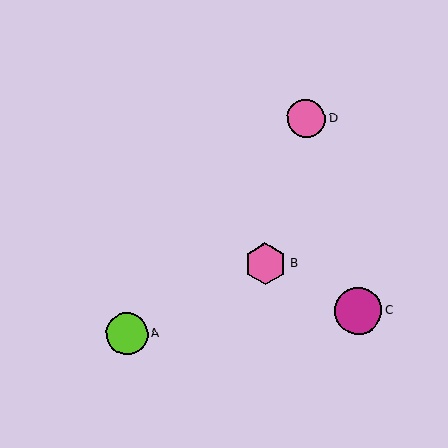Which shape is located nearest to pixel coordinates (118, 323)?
The lime circle (labeled A) at (127, 334) is nearest to that location.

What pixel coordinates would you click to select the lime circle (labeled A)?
Click at (127, 334) to select the lime circle A.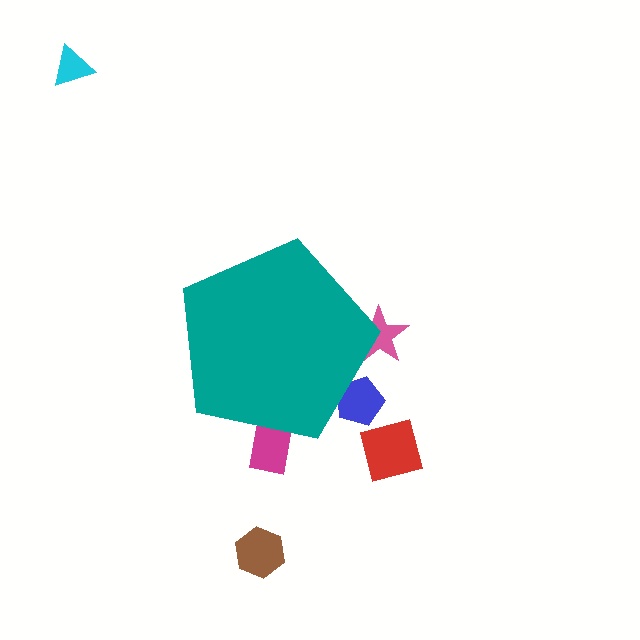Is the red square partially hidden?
No, the red square is fully visible.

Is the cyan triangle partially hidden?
No, the cyan triangle is fully visible.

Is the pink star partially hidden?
Yes, the pink star is partially hidden behind the teal pentagon.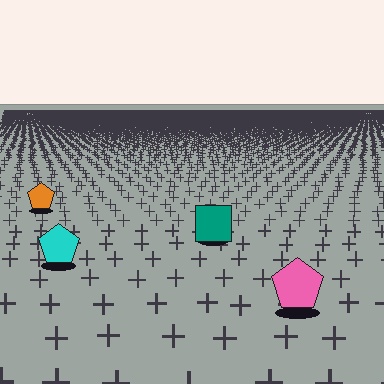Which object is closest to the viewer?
The pink pentagon is closest. The texture marks near it are larger and more spread out.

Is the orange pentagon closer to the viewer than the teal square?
No. The teal square is closer — you can tell from the texture gradient: the ground texture is coarser near it.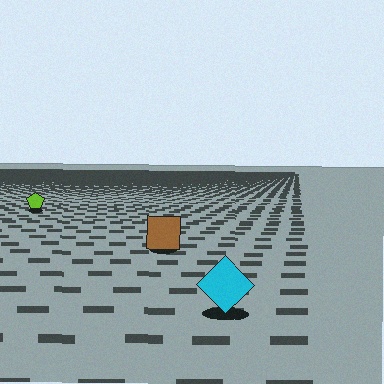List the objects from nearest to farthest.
From nearest to farthest: the cyan diamond, the brown square, the lime pentagon.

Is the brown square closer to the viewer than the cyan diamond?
No. The cyan diamond is closer — you can tell from the texture gradient: the ground texture is coarser near it.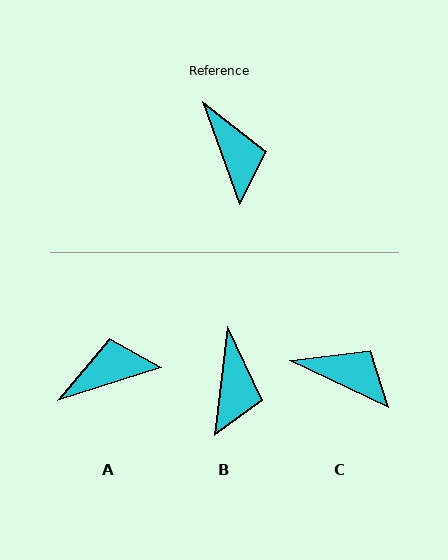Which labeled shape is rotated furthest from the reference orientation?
A, about 88 degrees away.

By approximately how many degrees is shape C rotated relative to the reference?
Approximately 45 degrees counter-clockwise.